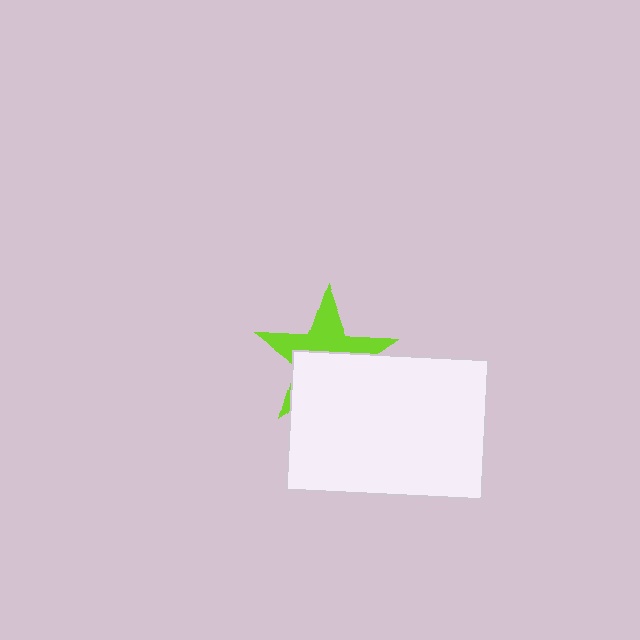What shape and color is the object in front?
The object in front is a white rectangle.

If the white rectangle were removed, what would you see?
You would see the complete lime star.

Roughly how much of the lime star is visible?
About half of it is visible (roughly 47%).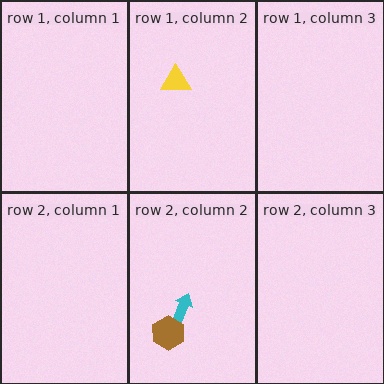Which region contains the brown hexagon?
The row 2, column 2 region.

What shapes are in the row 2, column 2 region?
The cyan arrow, the brown hexagon.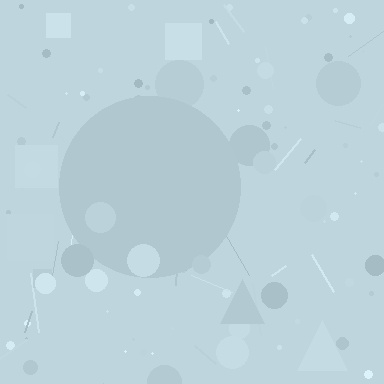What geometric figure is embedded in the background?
A circle is embedded in the background.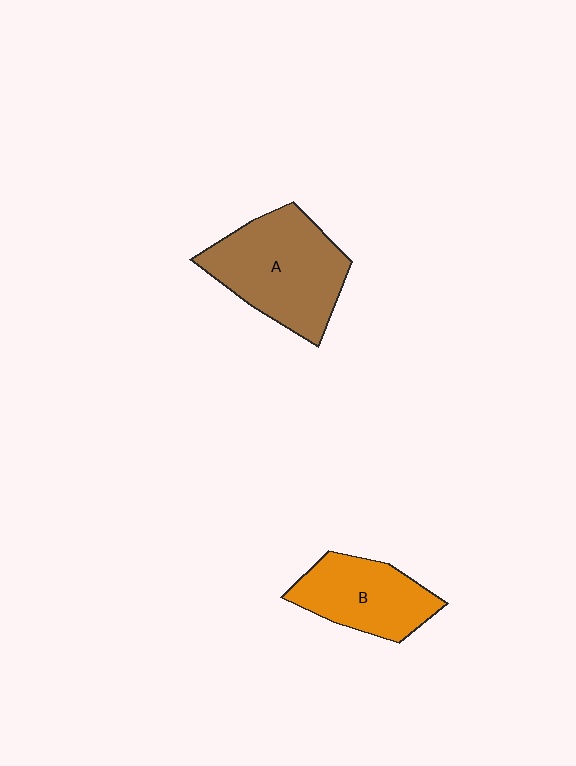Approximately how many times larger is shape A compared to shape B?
Approximately 1.4 times.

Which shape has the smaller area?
Shape B (orange).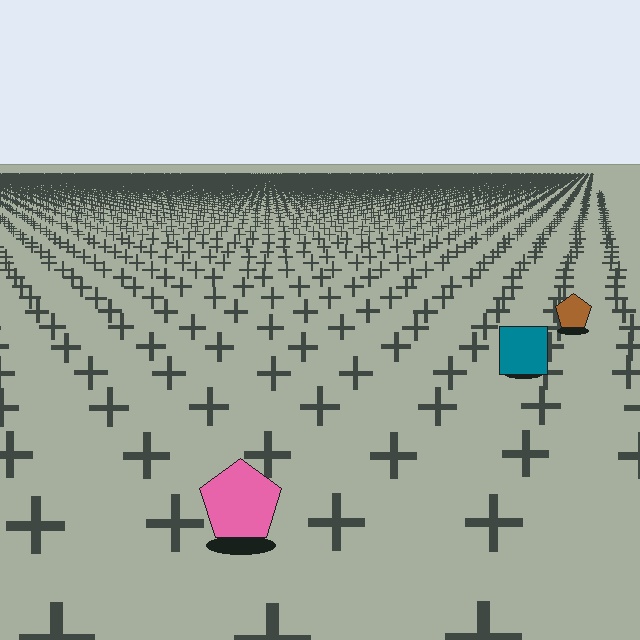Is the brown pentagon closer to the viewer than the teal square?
No. The teal square is closer — you can tell from the texture gradient: the ground texture is coarser near it.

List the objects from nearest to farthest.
From nearest to farthest: the pink pentagon, the teal square, the brown pentagon.